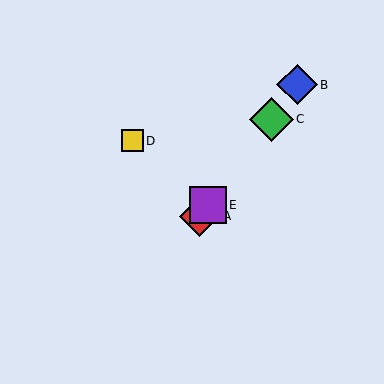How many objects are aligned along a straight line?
4 objects (A, B, C, E) are aligned along a straight line.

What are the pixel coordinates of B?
Object B is at (297, 85).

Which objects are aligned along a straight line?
Objects A, B, C, E are aligned along a straight line.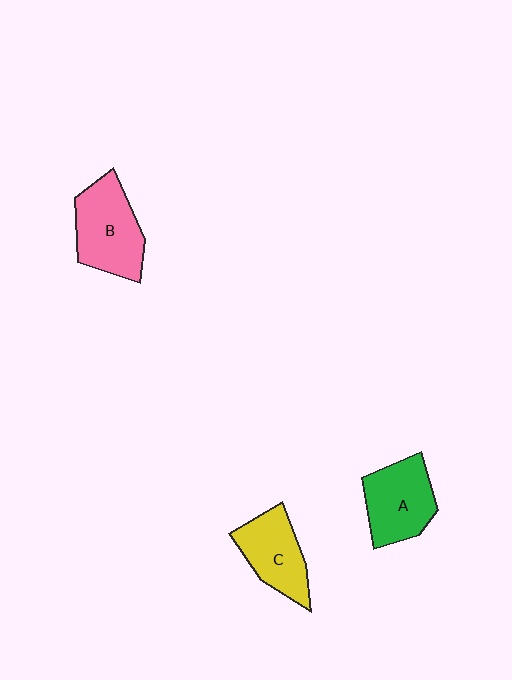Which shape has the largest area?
Shape B (pink).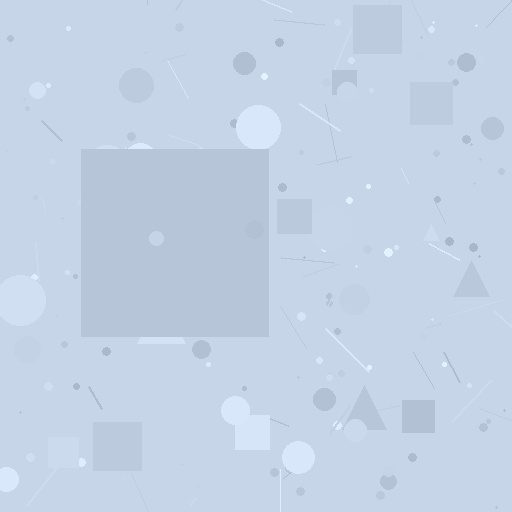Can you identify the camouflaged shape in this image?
The camouflaged shape is a square.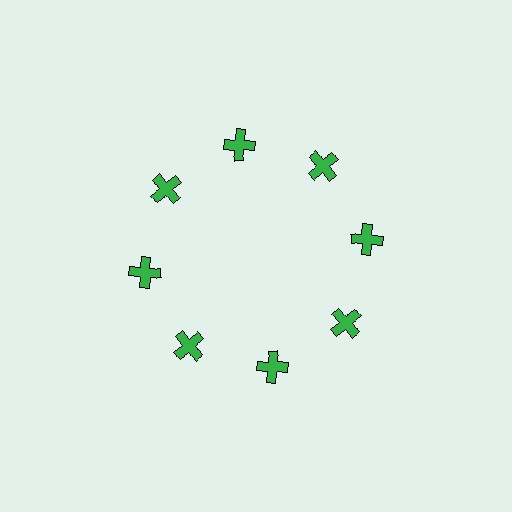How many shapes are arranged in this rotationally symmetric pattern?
There are 8 shapes, arranged in 8 groups of 1.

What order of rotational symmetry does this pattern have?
This pattern has 8-fold rotational symmetry.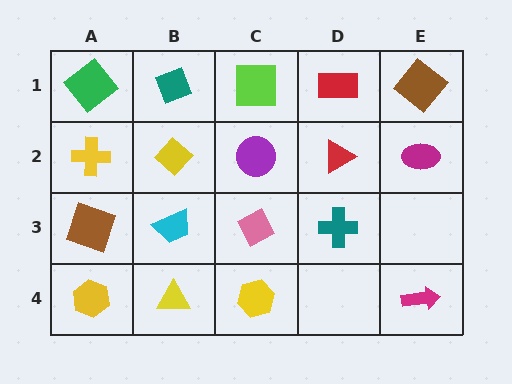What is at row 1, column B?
A teal diamond.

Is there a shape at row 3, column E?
No, that cell is empty.